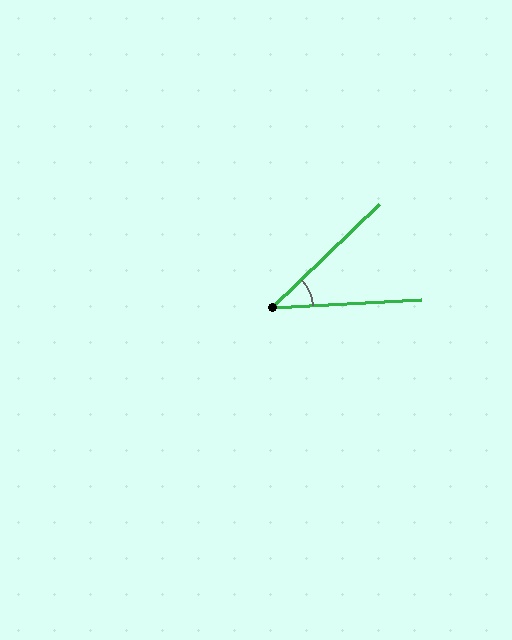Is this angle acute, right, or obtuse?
It is acute.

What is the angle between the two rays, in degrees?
Approximately 41 degrees.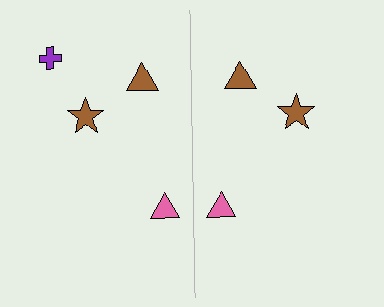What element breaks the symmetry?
A purple cross is missing from the right side.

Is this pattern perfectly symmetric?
No, the pattern is not perfectly symmetric. A purple cross is missing from the right side.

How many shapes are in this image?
There are 7 shapes in this image.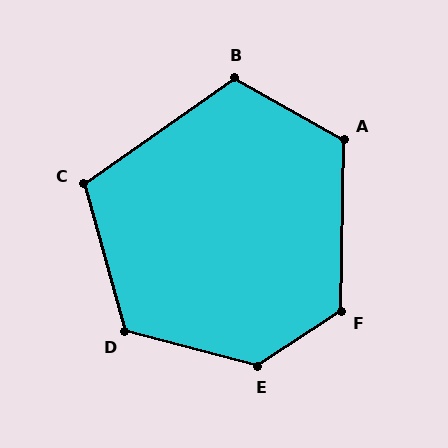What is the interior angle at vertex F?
Approximately 124 degrees (obtuse).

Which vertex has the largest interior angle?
E, at approximately 132 degrees.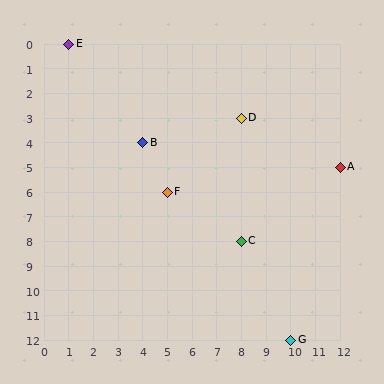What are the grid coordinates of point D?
Point D is at grid coordinates (8, 3).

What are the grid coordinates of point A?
Point A is at grid coordinates (12, 5).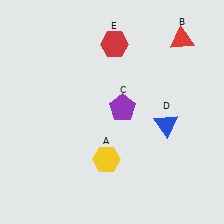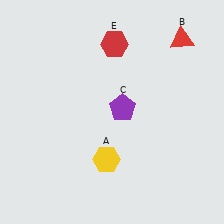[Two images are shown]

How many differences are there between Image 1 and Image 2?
There is 1 difference between the two images.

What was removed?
The blue triangle (D) was removed in Image 2.